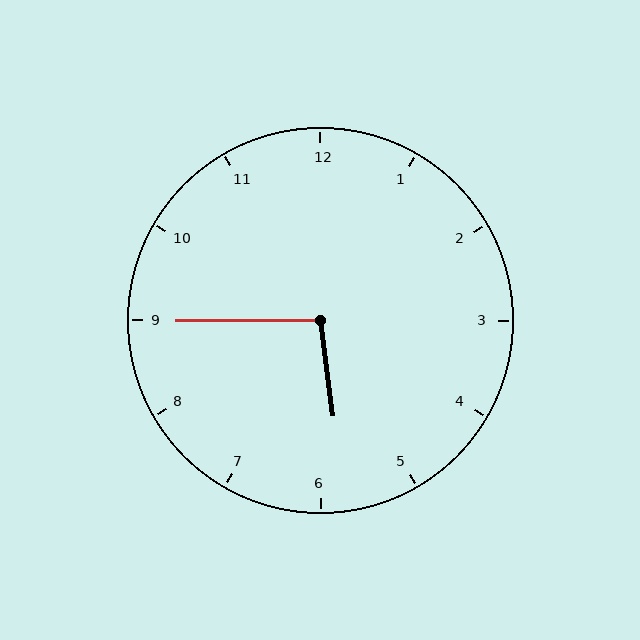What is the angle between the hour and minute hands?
Approximately 98 degrees.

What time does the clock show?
5:45.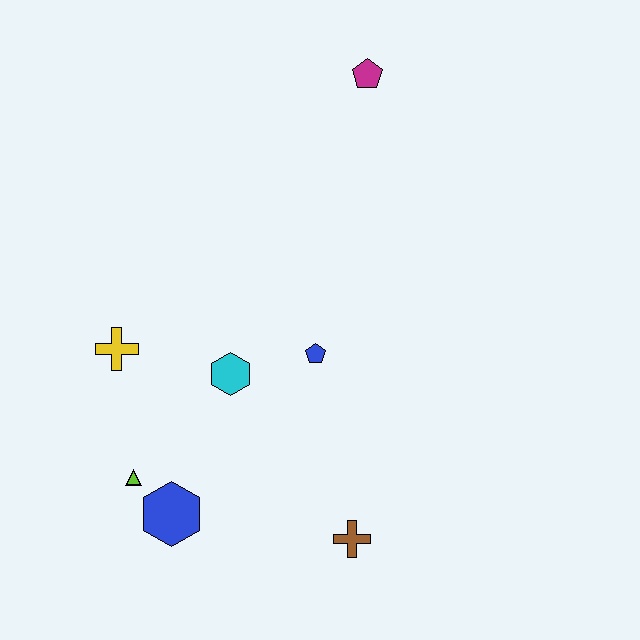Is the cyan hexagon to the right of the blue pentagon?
No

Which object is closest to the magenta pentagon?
The blue pentagon is closest to the magenta pentagon.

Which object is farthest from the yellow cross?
The magenta pentagon is farthest from the yellow cross.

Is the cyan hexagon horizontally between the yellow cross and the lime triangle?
No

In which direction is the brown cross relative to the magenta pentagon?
The brown cross is below the magenta pentagon.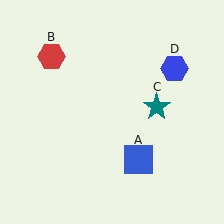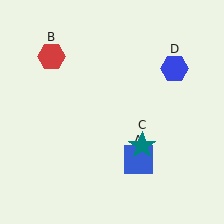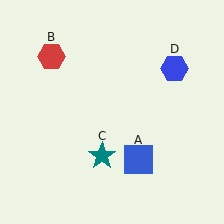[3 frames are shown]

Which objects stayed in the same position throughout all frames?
Blue square (object A) and red hexagon (object B) and blue hexagon (object D) remained stationary.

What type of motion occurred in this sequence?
The teal star (object C) rotated clockwise around the center of the scene.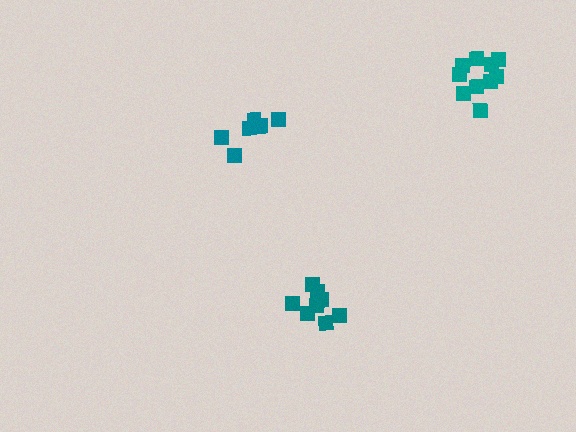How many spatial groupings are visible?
There are 3 spatial groupings.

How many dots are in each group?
Group 1: 7 dots, Group 2: 8 dots, Group 3: 10 dots (25 total).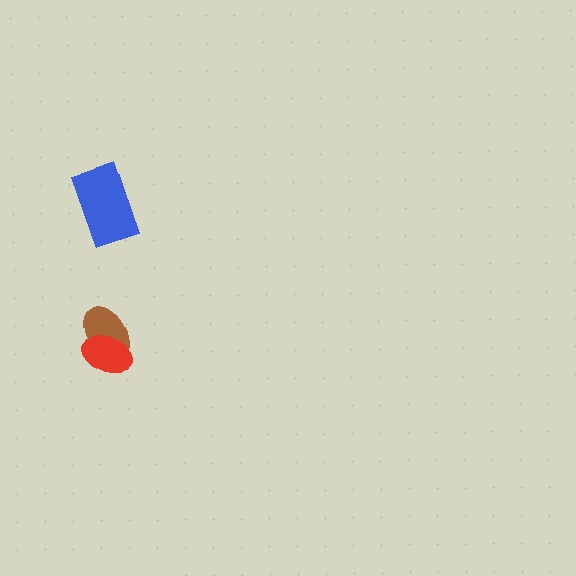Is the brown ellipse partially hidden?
Yes, it is partially covered by another shape.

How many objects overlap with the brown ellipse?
1 object overlaps with the brown ellipse.